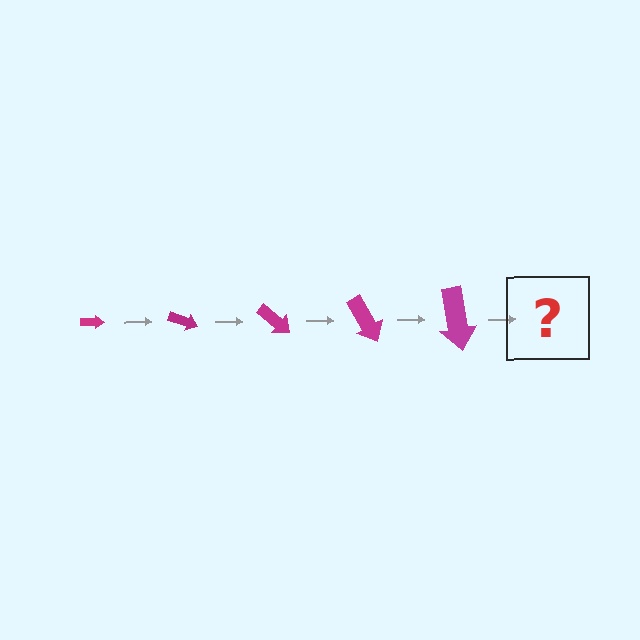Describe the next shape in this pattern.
It should be an arrow, larger than the previous one and rotated 100 degrees from the start.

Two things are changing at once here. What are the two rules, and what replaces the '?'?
The two rules are that the arrow grows larger each step and it rotates 20 degrees each step. The '?' should be an arrow, larger than the previous one and rotated 100 degrees from the start.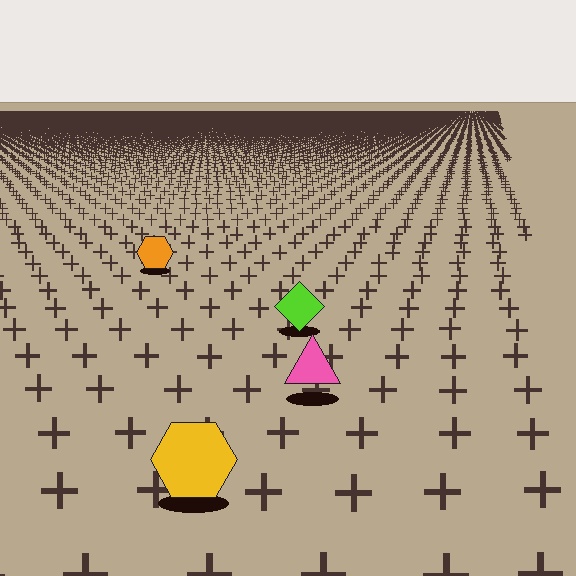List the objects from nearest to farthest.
From nearest to farthest: the yellow hexagon, the pink triangle, the lime diamond, the orange hexagon.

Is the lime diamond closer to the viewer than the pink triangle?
No. The pink triangle is closer — you can tell from the texture gradient: the ground texture is coarser near it.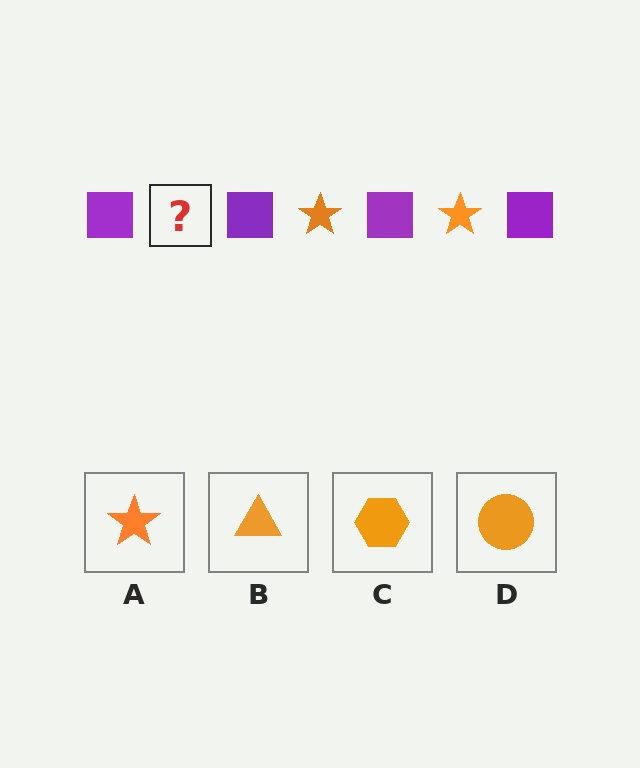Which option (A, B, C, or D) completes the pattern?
A.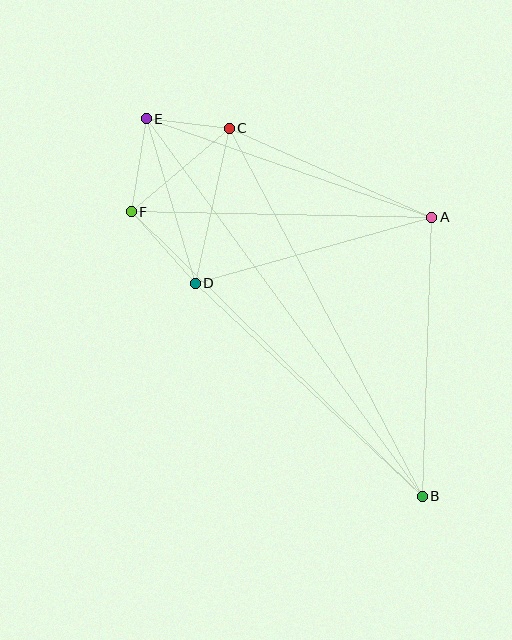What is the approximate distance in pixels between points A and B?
The distance between A and B is approximately 279 pixels.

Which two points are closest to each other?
Points C and E are closest to each other.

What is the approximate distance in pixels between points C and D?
The distance between C and D is approximately 158 pixels.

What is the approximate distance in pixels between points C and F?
The distance between C and F is approximately 129 pixels.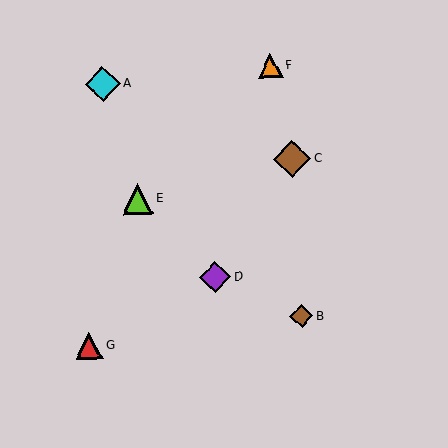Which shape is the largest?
The brown diamond (labeled C) is the largest.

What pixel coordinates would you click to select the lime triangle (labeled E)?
Click at (138, 199) to select the lime triangle E.